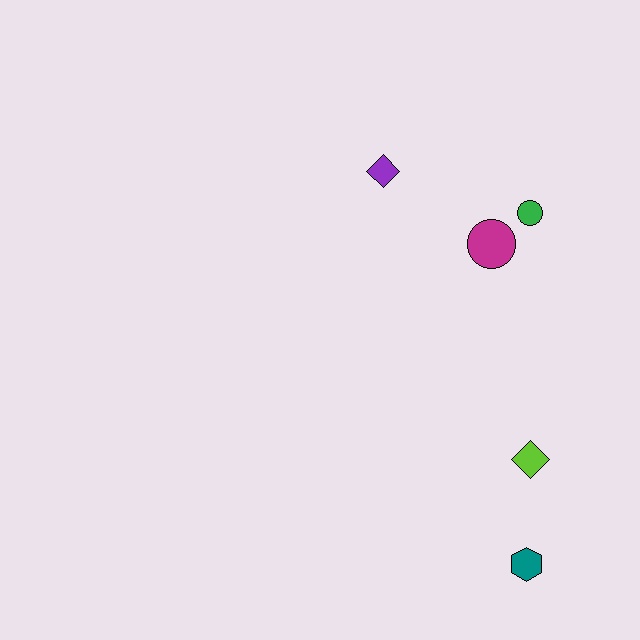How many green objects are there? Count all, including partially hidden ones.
There is 1 green object.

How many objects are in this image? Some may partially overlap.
There are 5 objects.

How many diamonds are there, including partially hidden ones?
There are 2 diamonds.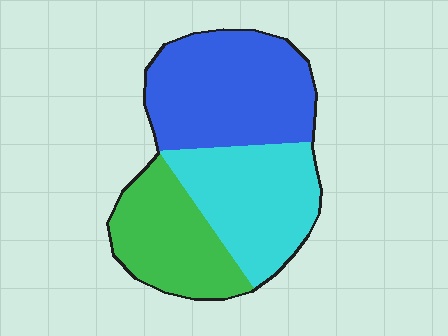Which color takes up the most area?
Blue, at roughly 40%.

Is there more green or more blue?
Blue.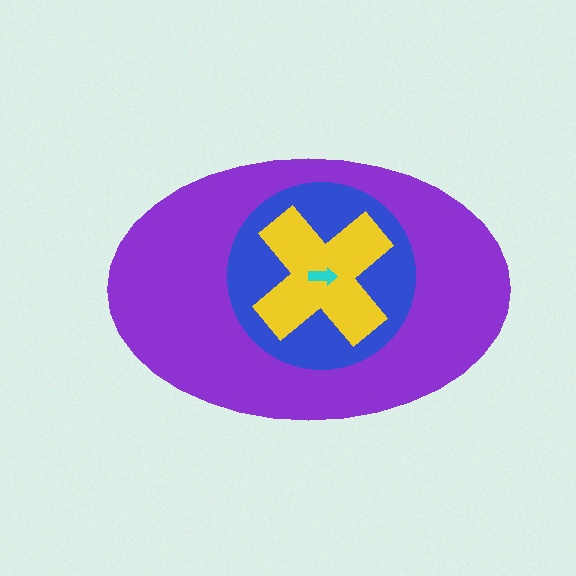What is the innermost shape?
The cyan arrow.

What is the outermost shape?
The purple ellipse.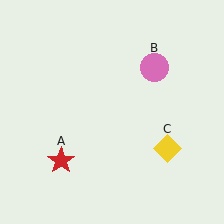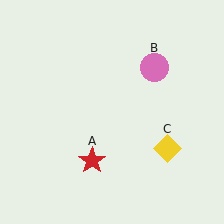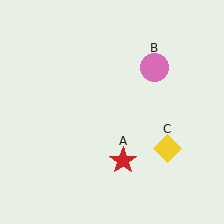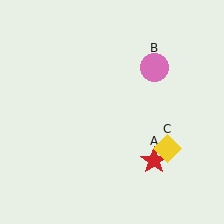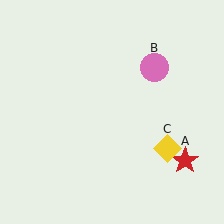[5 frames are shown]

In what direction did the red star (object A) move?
The red star (object A) moved right.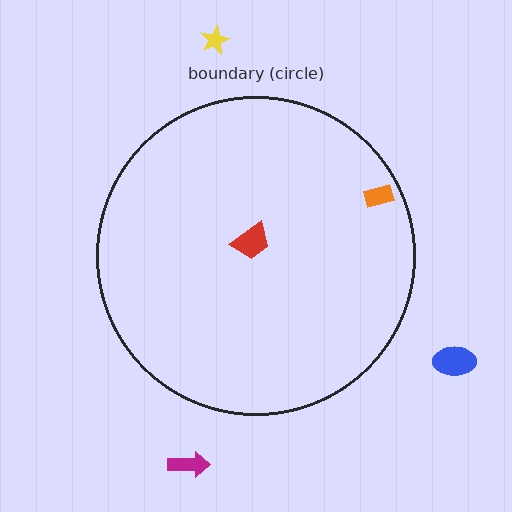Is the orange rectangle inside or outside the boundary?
Inside.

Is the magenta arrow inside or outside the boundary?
Outside.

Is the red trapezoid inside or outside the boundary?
Inside.